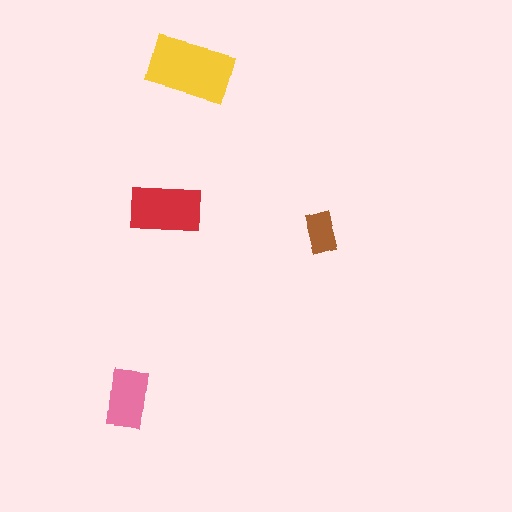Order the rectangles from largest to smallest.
the yellow one, the red one, the pink one, the brown one.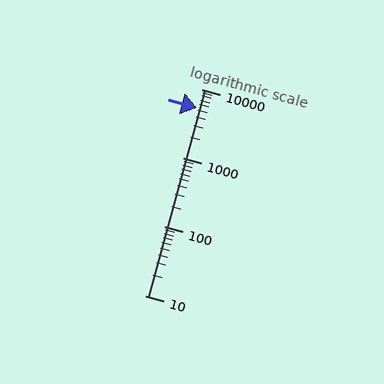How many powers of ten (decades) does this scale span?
The scale spans 3 decades, from 10 to 10000.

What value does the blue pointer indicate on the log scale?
The pointer indicates approximately 5400.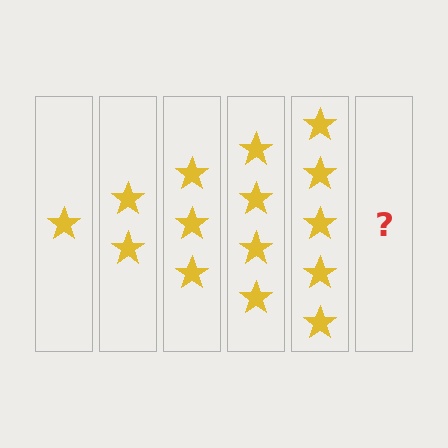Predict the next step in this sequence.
The next step is 6 stars.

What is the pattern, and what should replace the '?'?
The pattern is that each step adds one more star. The '?' should be 6 stars.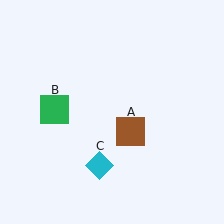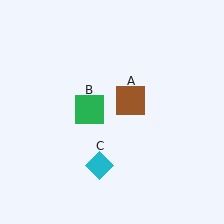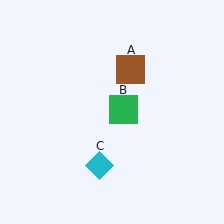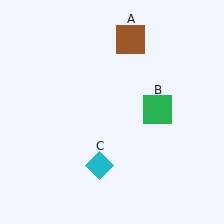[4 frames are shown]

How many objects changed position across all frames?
2 objects changed position: brown square (object A), green square (object B).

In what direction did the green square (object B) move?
The green square (object B) moved right.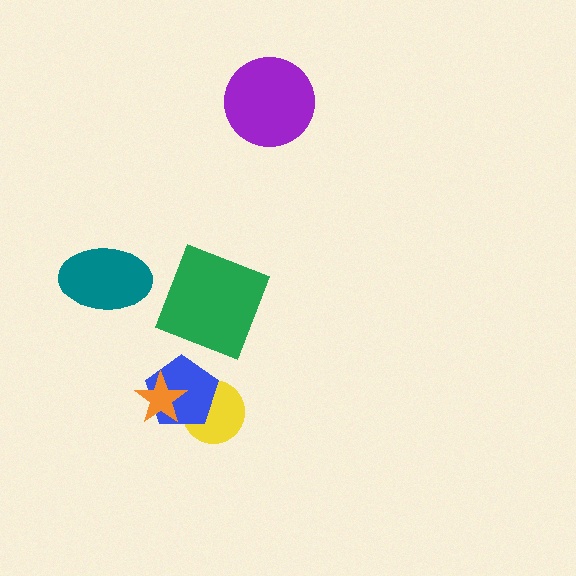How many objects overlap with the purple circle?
0 objects overlap with the purple circle.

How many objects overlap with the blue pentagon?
2 objects overlap with the blue pentagon.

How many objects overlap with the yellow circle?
1 object overlaps with the yellow circle.